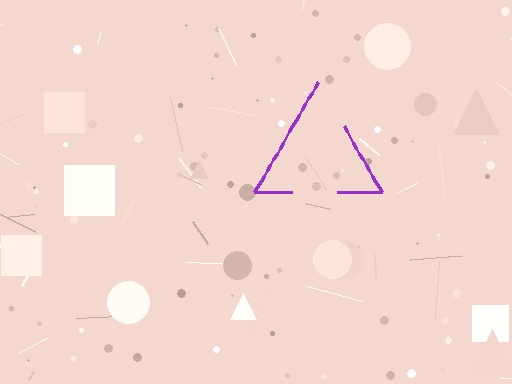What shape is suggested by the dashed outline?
The dashed outline suggests a triangle.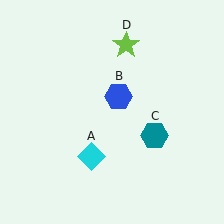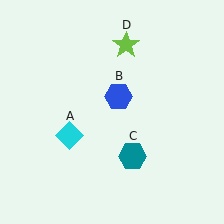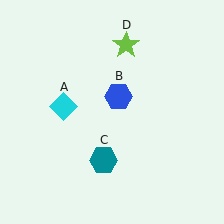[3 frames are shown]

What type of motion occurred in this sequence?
The cyan diamond (object A), teal hexagon (object C) rotated clockwise around the center of the scene.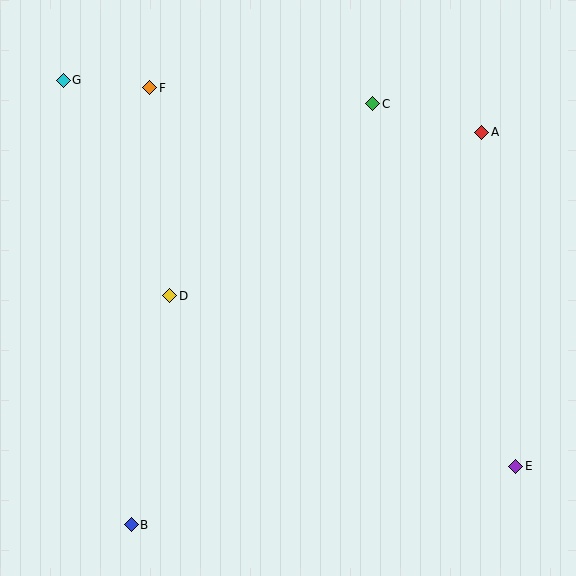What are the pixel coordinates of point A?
Point A is at (482, 132).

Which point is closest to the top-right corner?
Point A is closest to the top-right corner.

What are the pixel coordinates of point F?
Point F is at (150, 88).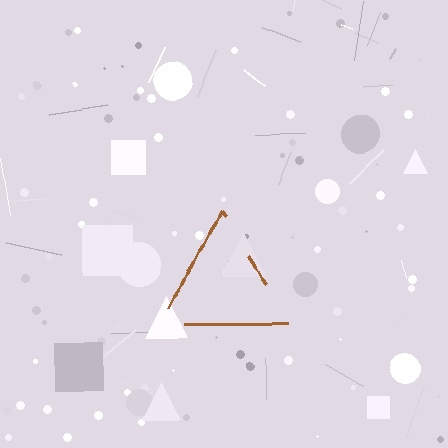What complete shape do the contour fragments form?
The contour fragments form a triangle.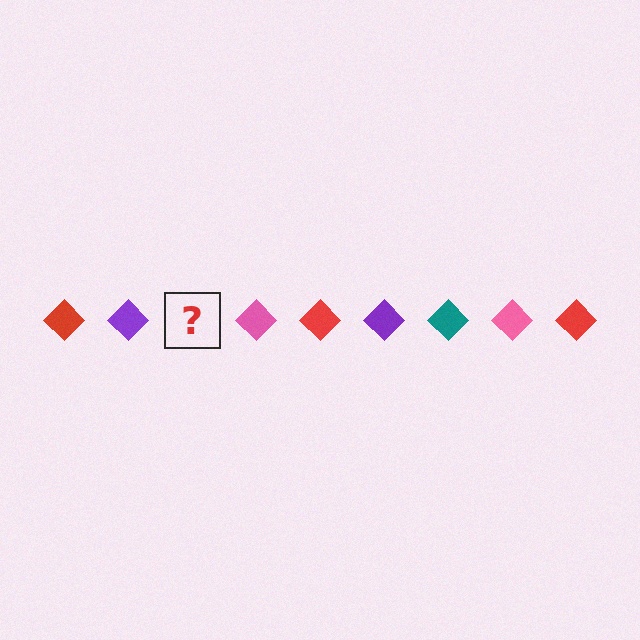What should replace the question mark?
The question mark should be replaced with a teal diamond.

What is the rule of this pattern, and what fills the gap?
The rule is that the pattern cycles through red, purple, teal, pink diamonds. The gap should be filled with a teal diamond.